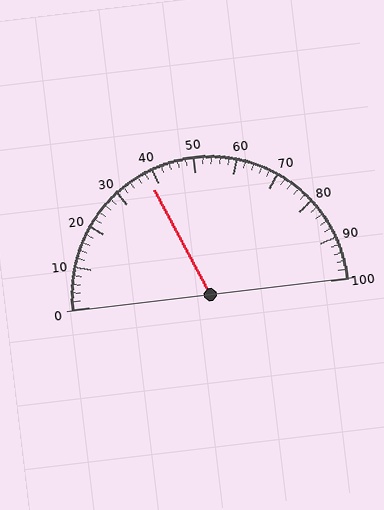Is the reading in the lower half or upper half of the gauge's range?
The reading is in the lower half of the range (0 to 100).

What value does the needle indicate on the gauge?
The needle indicates approximately 38.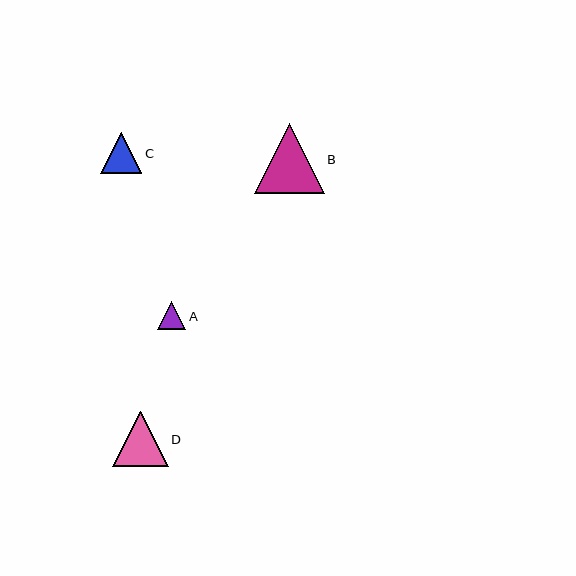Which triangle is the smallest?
Triangle A is the smallest with a size of approximately 28 pixels.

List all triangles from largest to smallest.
From largest to smallest: B, D, C, A.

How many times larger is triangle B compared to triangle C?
Triangle B is approximately 1.7 times the size of triangle C.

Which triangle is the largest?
Triangle B is the largest with a size of approximately 70 pixels.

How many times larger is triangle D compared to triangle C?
Triangle D is approximately 1.3 times the size of triangle C.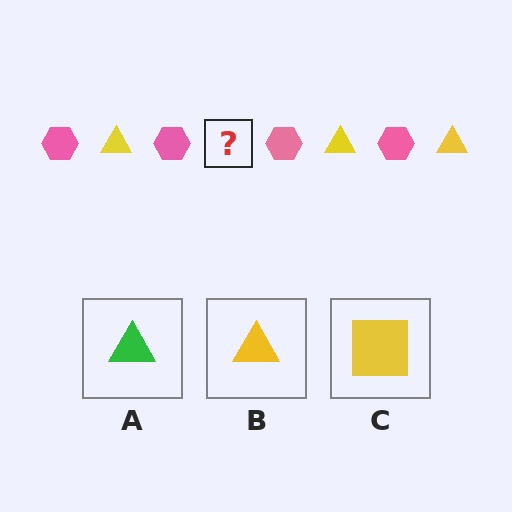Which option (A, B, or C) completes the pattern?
B.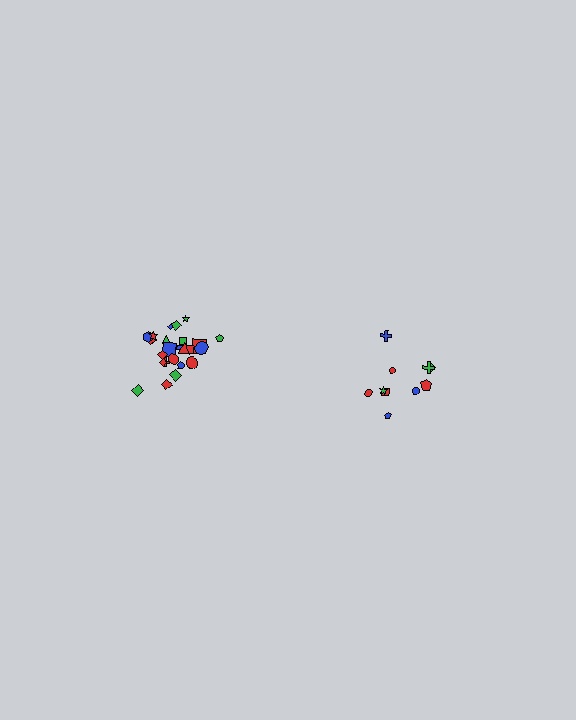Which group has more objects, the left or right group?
The left group.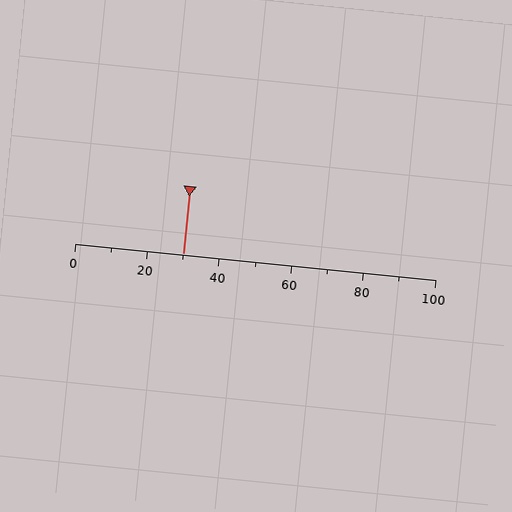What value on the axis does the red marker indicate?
The marker indicates approximately 30.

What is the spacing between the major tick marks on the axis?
The major ticks are spaced 20 apart.